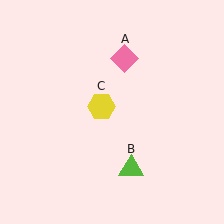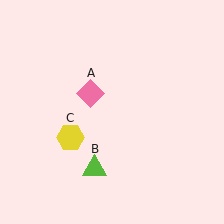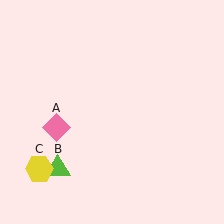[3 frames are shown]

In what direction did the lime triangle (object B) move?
The lime triangle (object B) moved left.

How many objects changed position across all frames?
3 objects changed position: pink diamond (object A), lime triangle (object B), yellow hexagon (object C).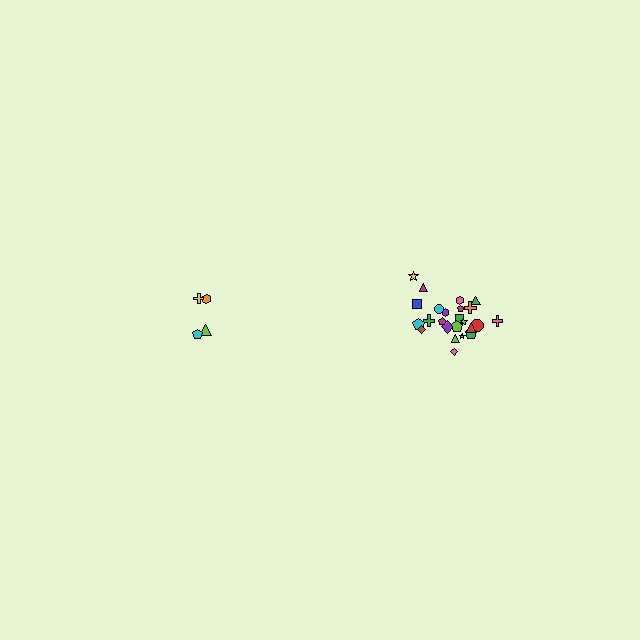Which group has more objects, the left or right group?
The right group.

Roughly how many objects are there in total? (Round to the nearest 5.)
Roughly 30 objects in total.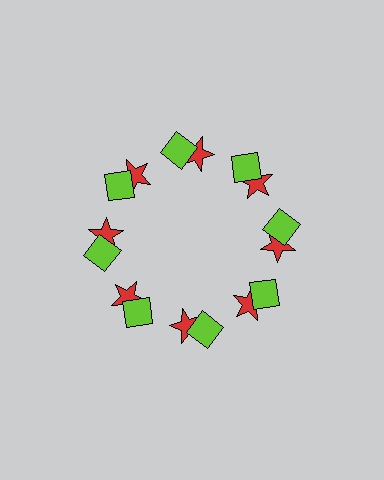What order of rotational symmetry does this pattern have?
This pattern has 8-fold rotational symmetry.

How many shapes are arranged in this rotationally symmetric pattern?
There are 16 shapes, arranged in 8 groups of 2.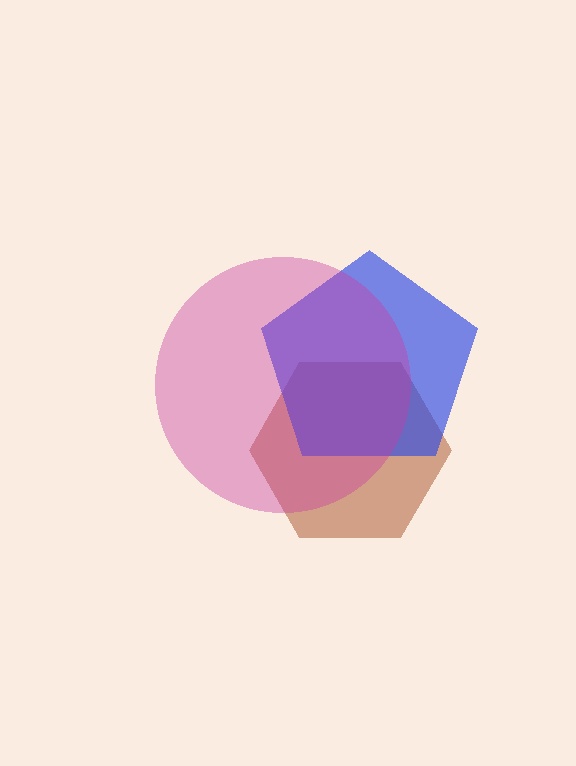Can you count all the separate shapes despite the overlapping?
Yes, there are 3 separate shapes.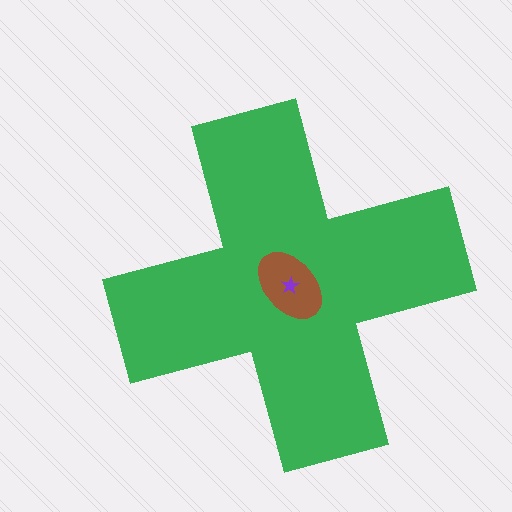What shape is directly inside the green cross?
The brown ellipse.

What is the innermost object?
The purple star.